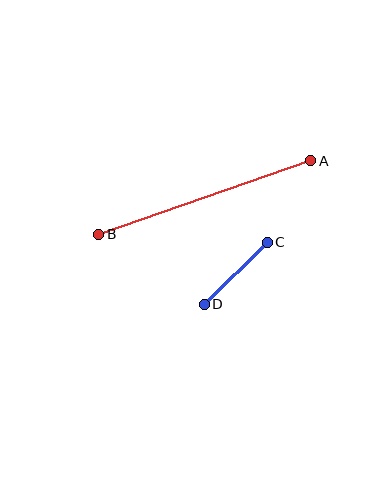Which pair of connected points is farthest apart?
Points A and B are farthest apart.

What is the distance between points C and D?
The distance is approximately 88 pixels.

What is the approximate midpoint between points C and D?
The midpoint is at approximately (236, 273) pixels.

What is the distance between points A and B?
The distance is approximately 224 pixels.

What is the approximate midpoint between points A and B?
The midpoint is at approximately (205, 197) pixels.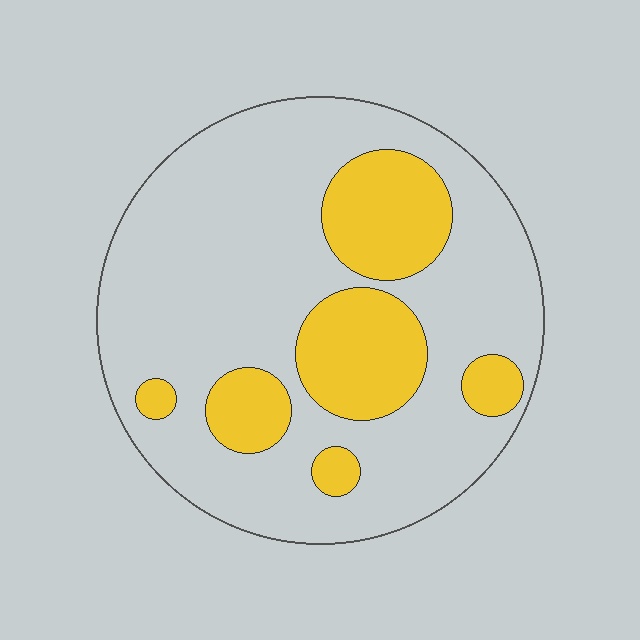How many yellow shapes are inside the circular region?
6.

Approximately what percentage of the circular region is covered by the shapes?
Approximately 25%.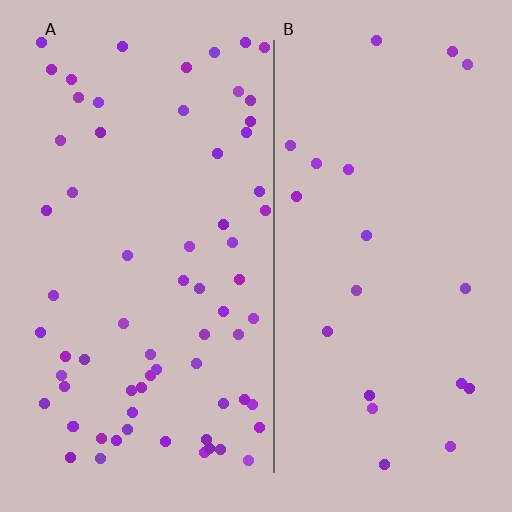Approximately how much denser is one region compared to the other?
Approximately 3.2× — region A over region B.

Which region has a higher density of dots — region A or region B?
A (the left).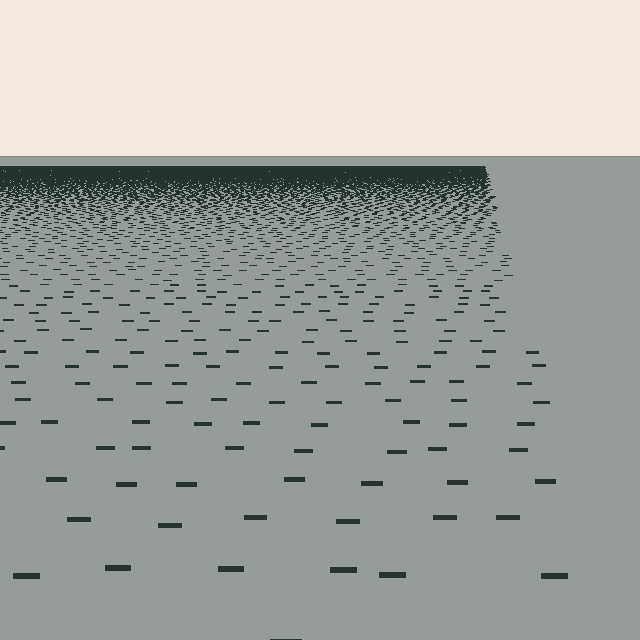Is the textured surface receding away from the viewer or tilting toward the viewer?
The surface is receding away from the viewer. Texture elements get smaller and denser toward the top.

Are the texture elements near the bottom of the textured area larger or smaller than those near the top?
Larger. Near the bottom, elements are closer to the viewer and appear at a bigger on-screen size.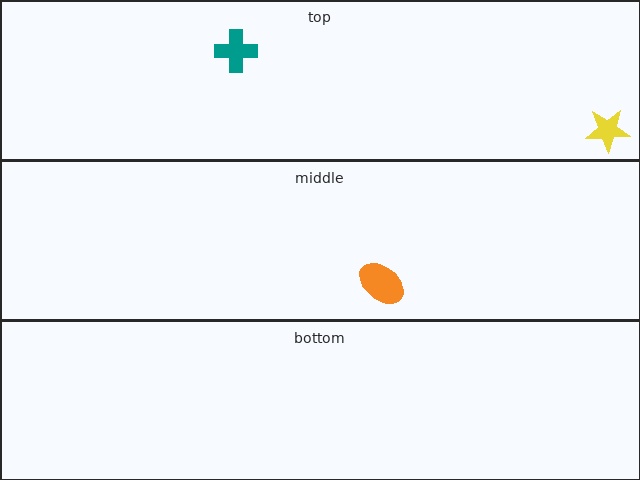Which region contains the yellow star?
The top region.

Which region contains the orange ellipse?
The middle region.